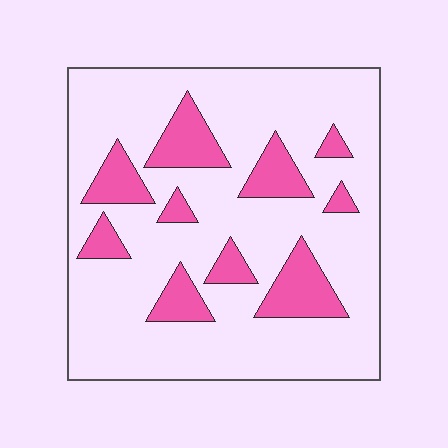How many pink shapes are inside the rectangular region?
10.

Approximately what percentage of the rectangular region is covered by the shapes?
Approximately 20%.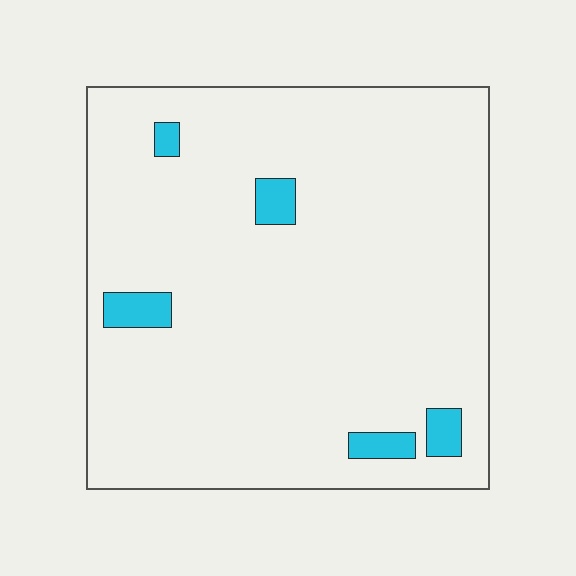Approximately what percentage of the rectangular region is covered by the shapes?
Approximately 5%.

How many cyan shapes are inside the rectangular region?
5.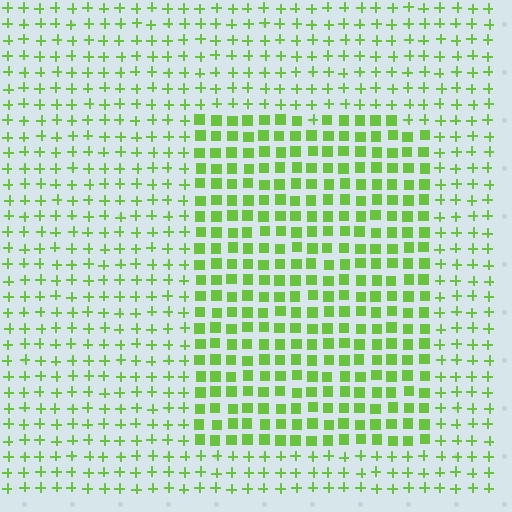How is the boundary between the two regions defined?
The boundary is defined by a change in element shape: squares inside vs. plus signs outside. All elements share the same color and spacing.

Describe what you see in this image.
The image is filled with small lime elements arranged in a uniform grid. A rectangle-shaped region contains squares, while the surrounding area contains plus signs. The boundary is defined purely by the change in element shape.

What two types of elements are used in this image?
The image uses squares inside the rectangle region and plus signs outside it.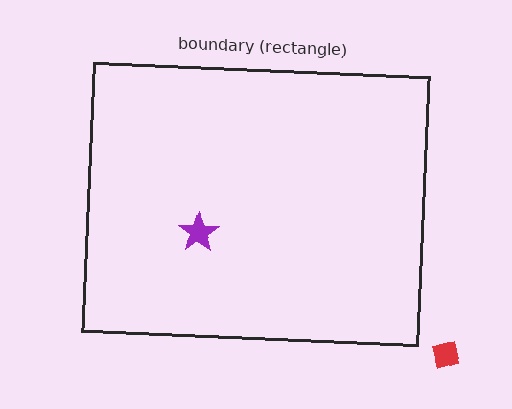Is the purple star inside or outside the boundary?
Inside.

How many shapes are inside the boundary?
1 inside, 1 outside.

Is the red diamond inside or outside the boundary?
Outside.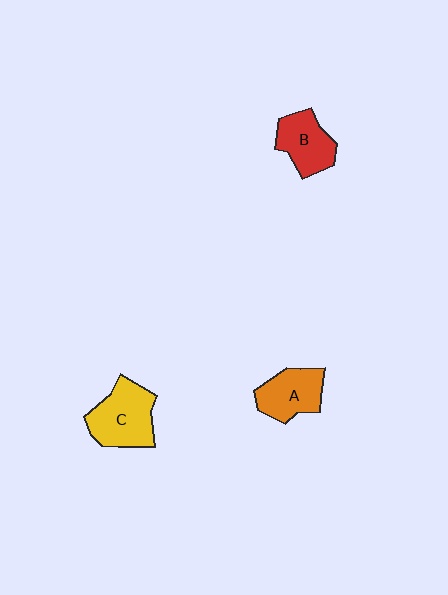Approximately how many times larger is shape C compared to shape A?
Approximately 1.3 times.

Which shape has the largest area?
Shape C (yellow).